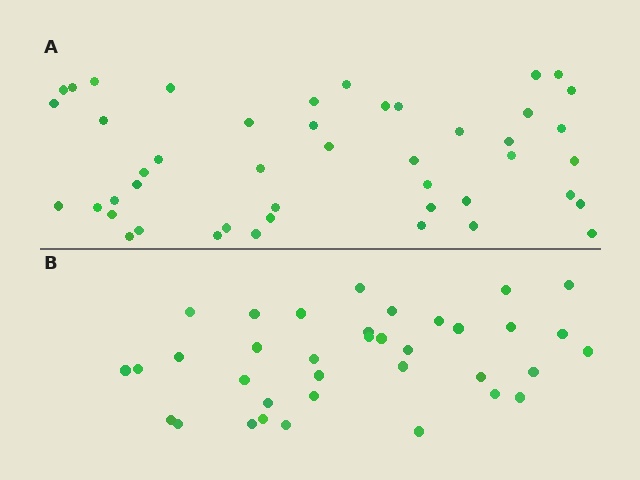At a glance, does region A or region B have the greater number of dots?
Region A (the top region) has more dots.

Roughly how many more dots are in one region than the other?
Region A has roughly 10 or so more dots than region B.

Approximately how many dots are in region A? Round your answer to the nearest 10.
About 50 dots. (The exact count is 46, which rounds to 50.)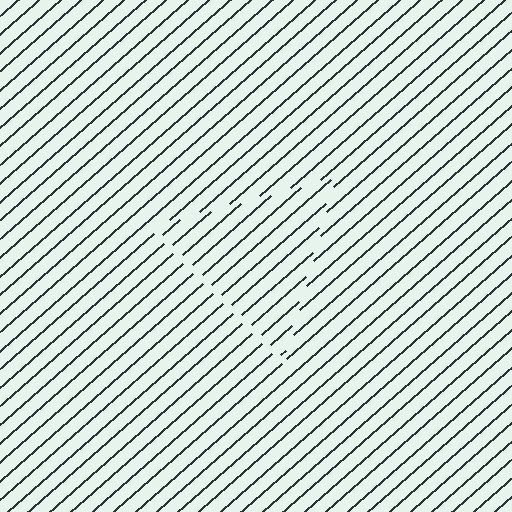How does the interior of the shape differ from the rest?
The interior of the shape contains the same grating, shifted by half a period — the contour is defined by the phase discontinuity where line-ends from the inner and outer gratings abut.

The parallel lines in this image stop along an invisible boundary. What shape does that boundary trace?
An illusory triangle. The interior of the shape contains the same grating, shifted by half a period — the contour is defined by the phase discontinuity where line-ends from the inner and outer gratings abut.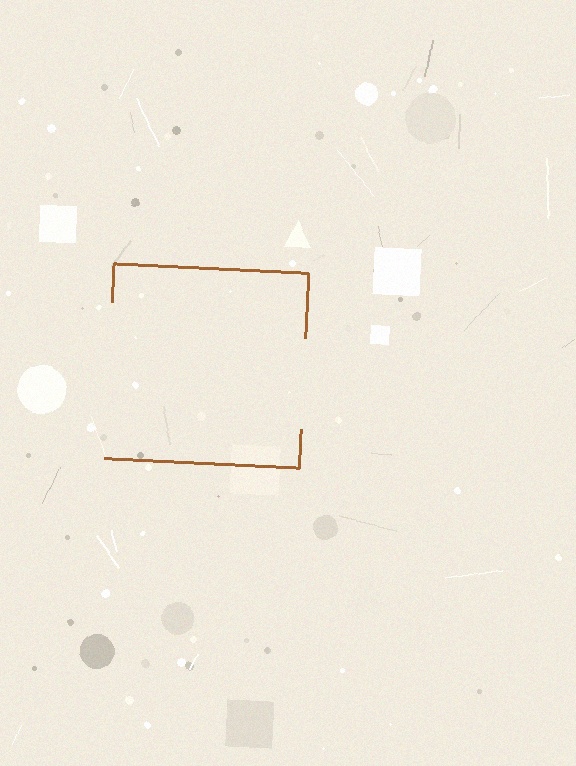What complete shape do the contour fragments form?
The contour fragments form a square.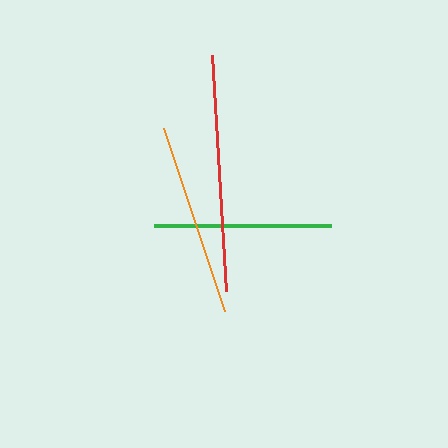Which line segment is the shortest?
The green line is the shortest at approximately 177 pixels.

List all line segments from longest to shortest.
From longest to shortest: red, orange, green.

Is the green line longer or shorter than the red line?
The red line is longer than the green line.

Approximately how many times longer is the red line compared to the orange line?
The red line is approximately 1.2 times the length of the orange line.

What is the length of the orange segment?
The orange segment is approximately 193 pixels long.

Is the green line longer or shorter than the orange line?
The orange line is longer than the green line.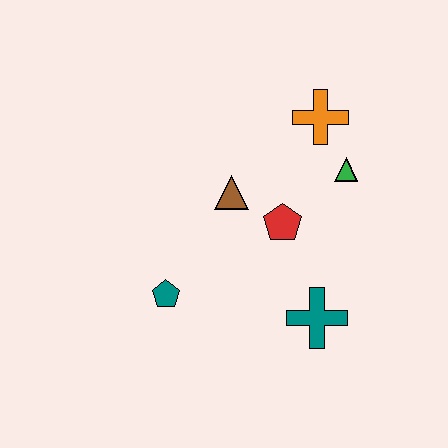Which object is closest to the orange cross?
The green triangle is closest to the orange cross.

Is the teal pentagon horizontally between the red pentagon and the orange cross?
No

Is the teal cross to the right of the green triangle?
No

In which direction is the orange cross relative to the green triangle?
The orange cross is above the green triangle.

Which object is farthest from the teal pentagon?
The orange cross is farthest from the teal pentagon.